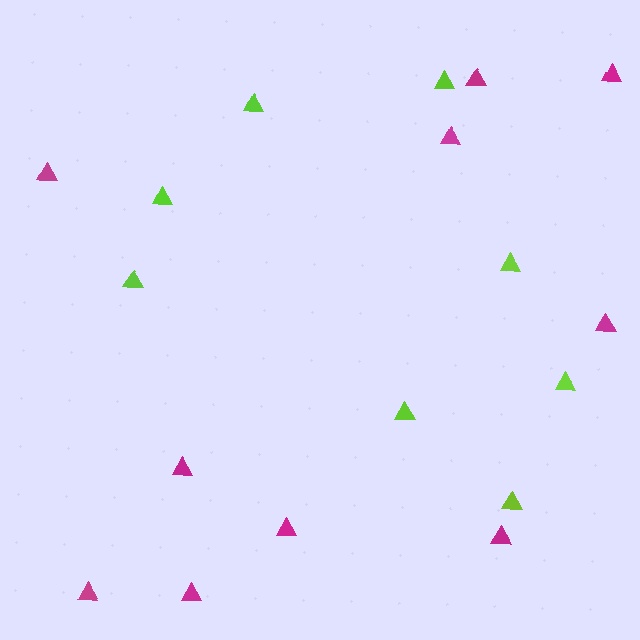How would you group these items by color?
There are 2 groups: one group of magenta triangles (10) and one group of lime triangles (8).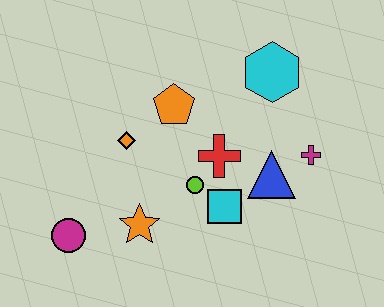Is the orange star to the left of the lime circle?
Yes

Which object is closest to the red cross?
The lime circle is closest to the red cross.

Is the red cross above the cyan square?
Yes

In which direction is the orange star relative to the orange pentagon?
The orange star is below the orange pentagon.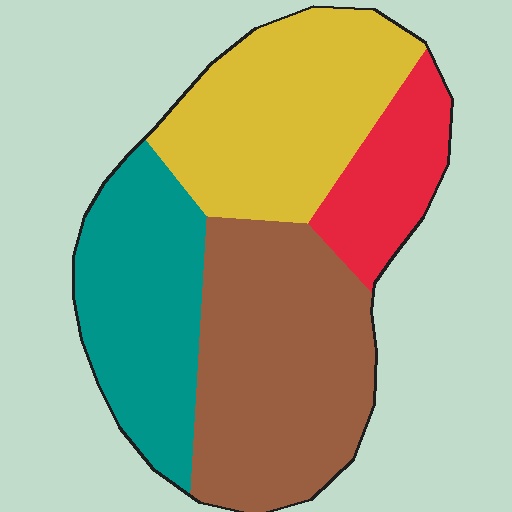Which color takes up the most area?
Brown, at roughly 35%.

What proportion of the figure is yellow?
Yellow takes up about one quarter (1/4) of the figure.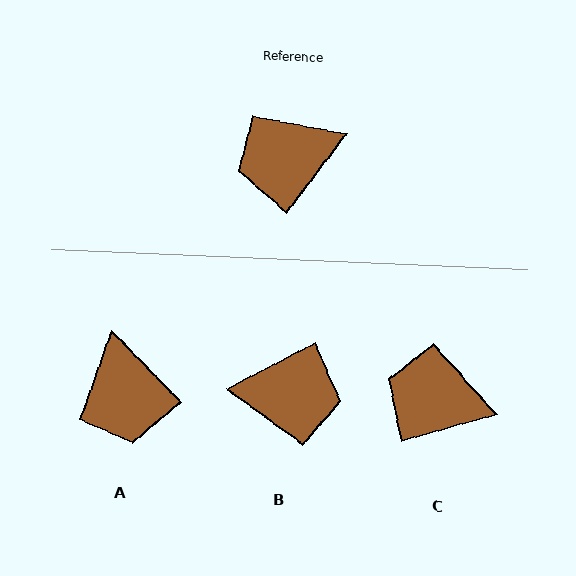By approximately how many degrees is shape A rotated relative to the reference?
Approximately 81 degrees counter-clockwise.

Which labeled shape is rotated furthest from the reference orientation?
B, about 155 degrees away.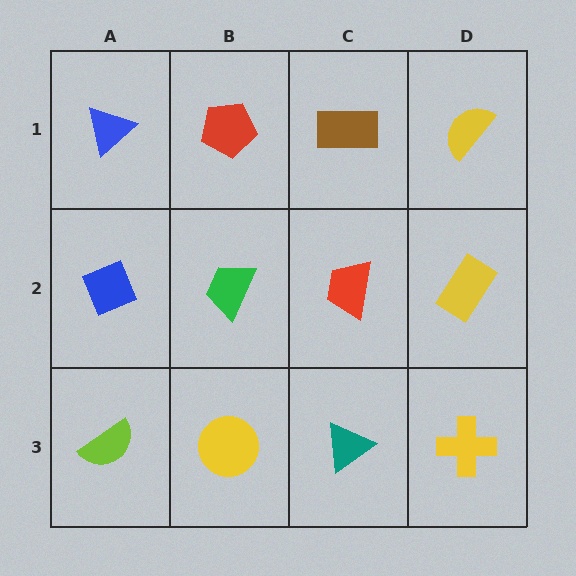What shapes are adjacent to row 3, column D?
A yellow rectangle (row 2, column D), a teal triangle (row 3, column C).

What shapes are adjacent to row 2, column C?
A brown rectangle (row 1, column C), a teal triangle (row 3, column C), a green trapezoid (row 2, column B), a yellow rectangle (row 2, column D).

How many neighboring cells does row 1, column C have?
3.